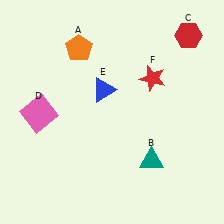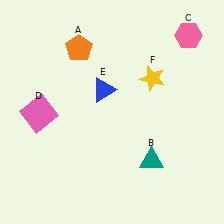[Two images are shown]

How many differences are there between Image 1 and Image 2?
There are 2 differences between the two images.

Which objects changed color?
C changed from red to pink. F changed from red to yellow.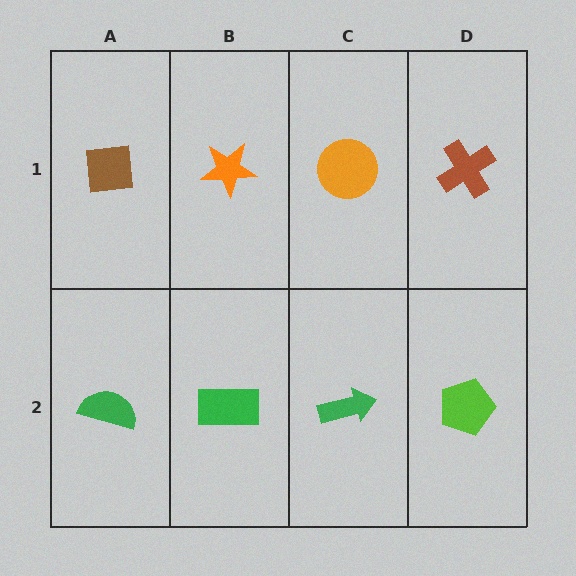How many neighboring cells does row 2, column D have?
2.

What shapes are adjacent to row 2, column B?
An orange star (row 1, column B), a green semicircle (row 2, column A), a green arrow (row 2, column C).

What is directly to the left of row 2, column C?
A green rectangle.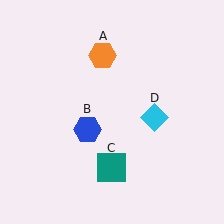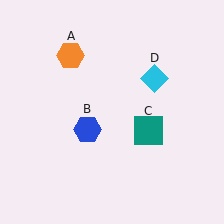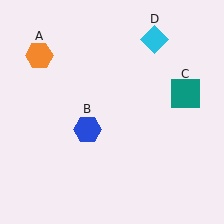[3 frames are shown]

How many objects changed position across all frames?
3 objects changed position: orange hexagon (object A), teal square (object C), cyan diamond (object D).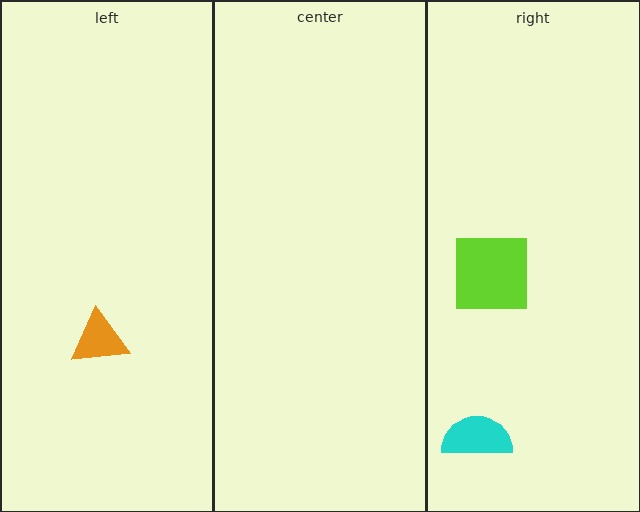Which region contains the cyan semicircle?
The right region.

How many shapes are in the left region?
1.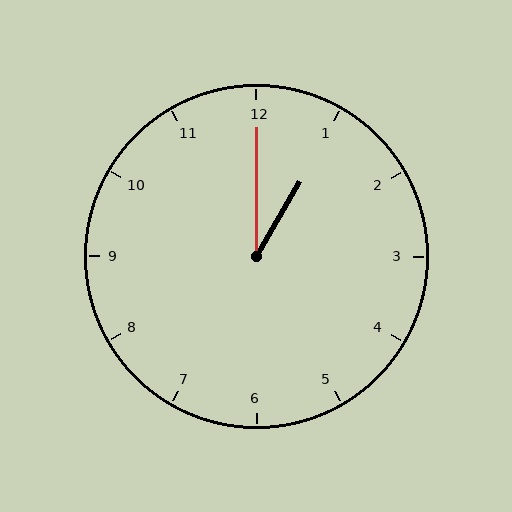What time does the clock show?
1:00.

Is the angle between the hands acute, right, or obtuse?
It is acute.